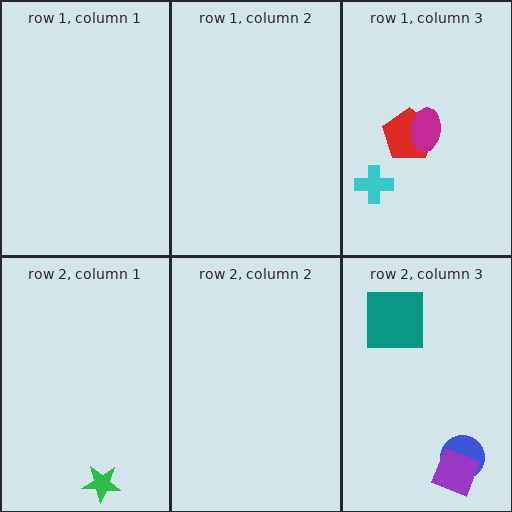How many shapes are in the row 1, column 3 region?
3.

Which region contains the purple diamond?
The row 2, column 3 region.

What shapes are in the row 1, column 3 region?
The cyan cross, the red pentagon, the magenta ellipse.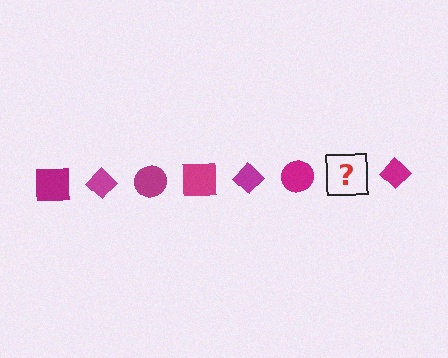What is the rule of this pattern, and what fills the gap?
The rule is that the pattern cycles through square, diamond, circle shapes in magenta. The gap should be filled with a magenta square.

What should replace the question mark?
The question mark should be replaced with a magenta square.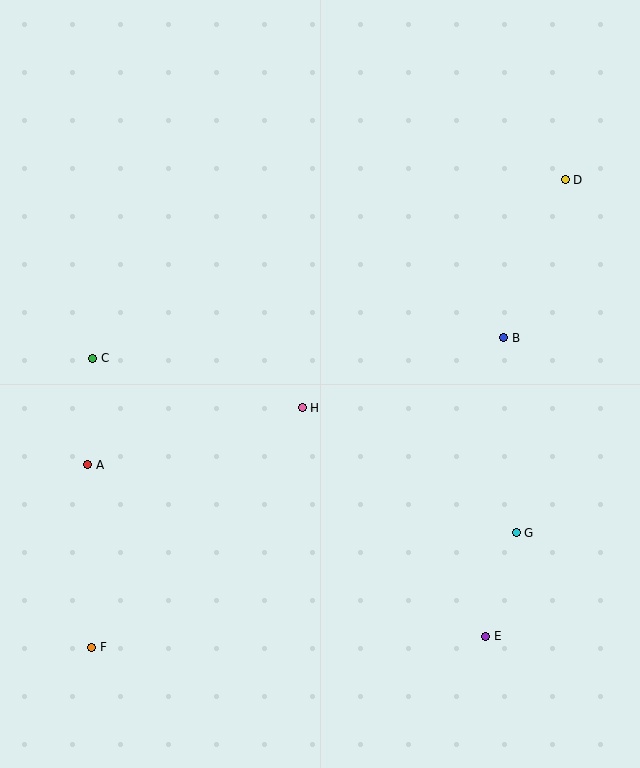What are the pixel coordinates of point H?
Point H is at (302, 408).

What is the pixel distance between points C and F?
The distance between C and F is 289 pixels.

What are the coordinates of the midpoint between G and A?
The midpoint between G and A is at (302, 499).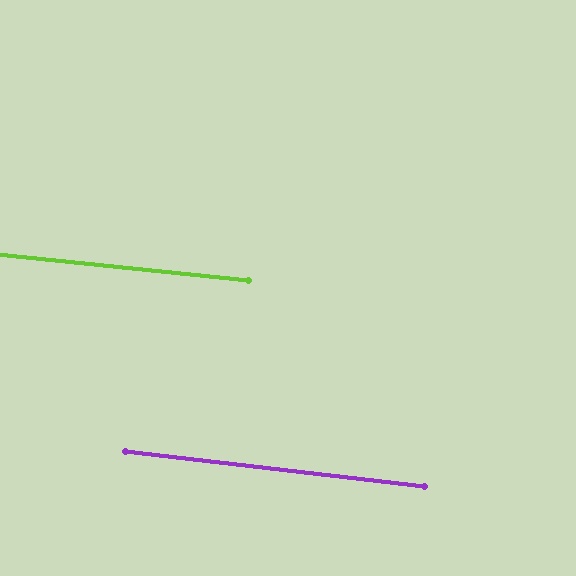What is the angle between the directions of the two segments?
Approximately 1 degree.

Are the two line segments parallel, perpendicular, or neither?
Parallel — their directions differ by only 0.7°.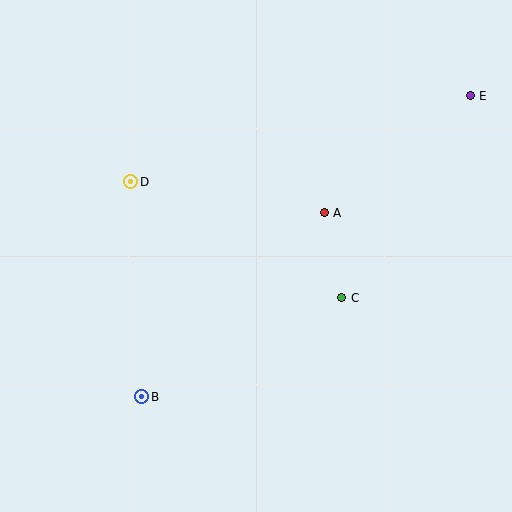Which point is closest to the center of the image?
Point A at (324, 213) is closest to the center.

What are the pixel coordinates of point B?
Point B is at (142, 397).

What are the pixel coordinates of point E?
Point E is at (470, 96).